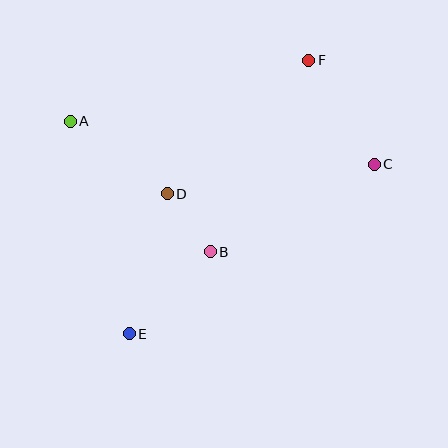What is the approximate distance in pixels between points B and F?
The distance between B and F is approximately 215 pixels.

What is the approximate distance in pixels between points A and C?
The distance between A and C is approximately 307 pixels.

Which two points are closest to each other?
Points B and D are closest to each other.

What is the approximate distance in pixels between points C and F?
The distance between C and F is approximately 123 pixels.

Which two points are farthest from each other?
Points E and F are farthest from each other.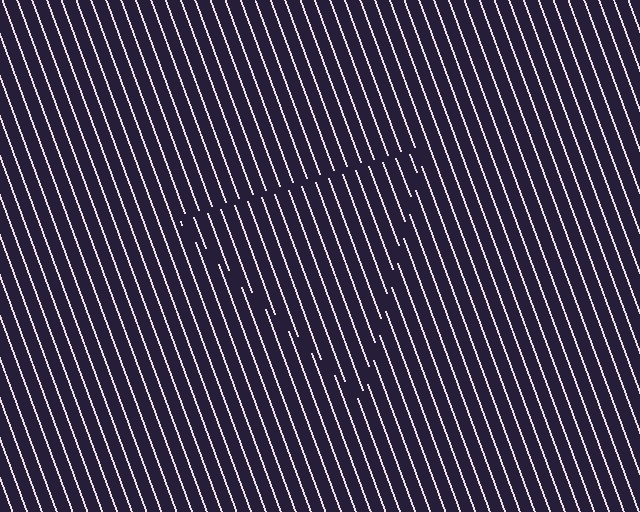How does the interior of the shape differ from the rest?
The interior of the shape contains the same grating, shifted by half a period — the contour is defined by the phase discontinuity where line-ends from the inner and outer gratings abut.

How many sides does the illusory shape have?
3 sides — the line-ends trace a triangle.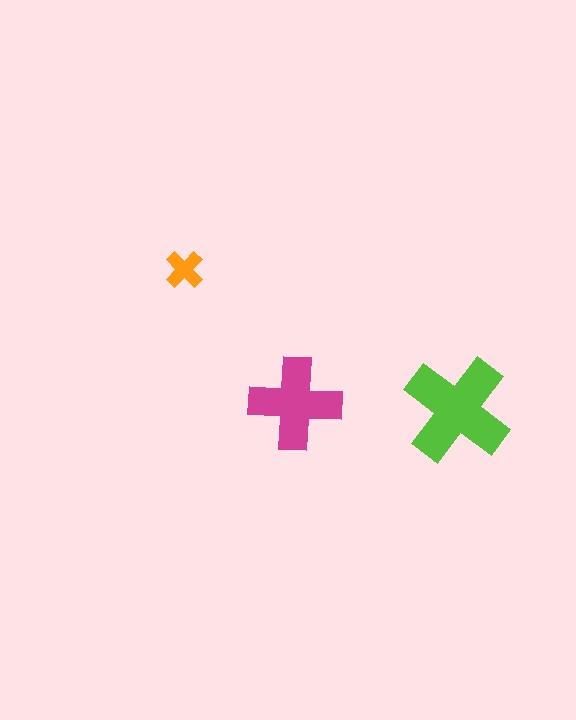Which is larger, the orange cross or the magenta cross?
The magenta one.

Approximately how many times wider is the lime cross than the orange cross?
About 3 times wider.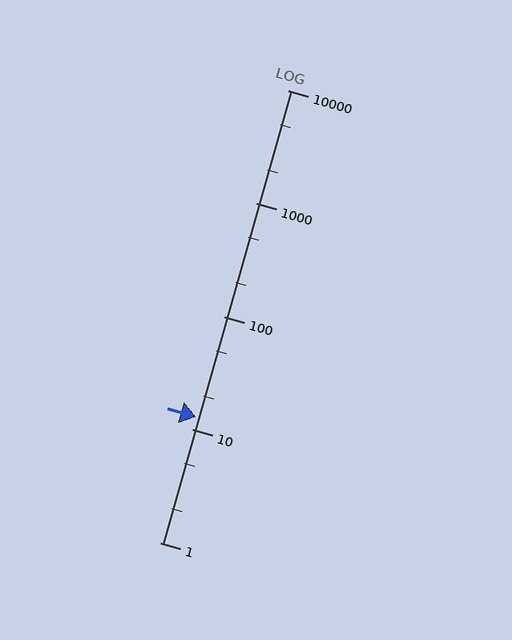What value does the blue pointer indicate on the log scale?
The pointer indicates approximately 13.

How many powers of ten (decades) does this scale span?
The scale spans 4 decades, from 1 to 10000.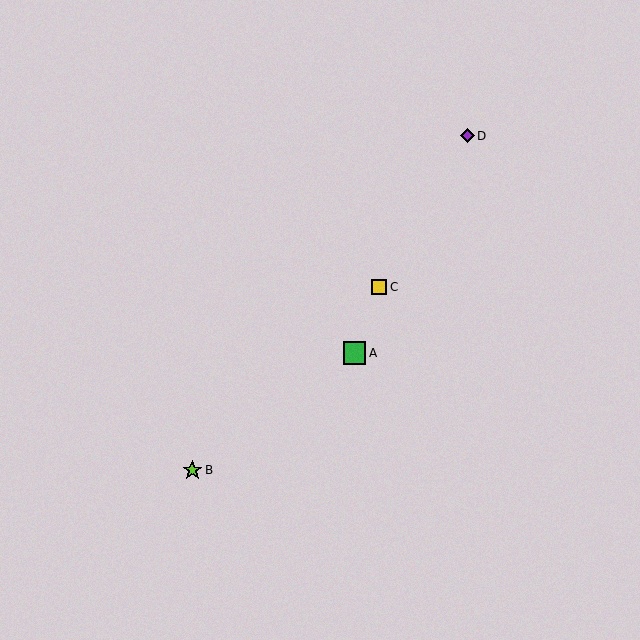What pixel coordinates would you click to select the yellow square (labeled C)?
Click at (379, 287) to select the yellow square C.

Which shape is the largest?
The green square (labeled A) is the largest.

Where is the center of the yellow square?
The center of the yellow square is at (379, 287).